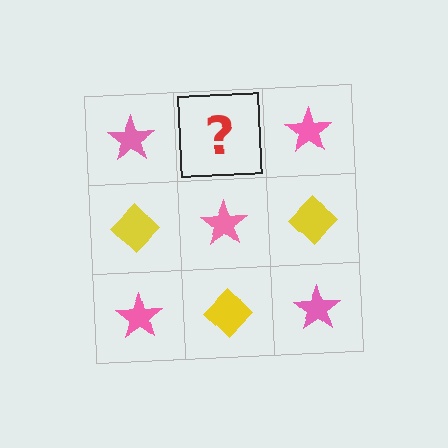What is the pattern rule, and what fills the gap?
The rule is that it alternates pink star and yellow diamond in a checkerboard pattern. The gap should be filled with a yellow diamond.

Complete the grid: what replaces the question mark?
The question mark should be replaced with a yellow diamond.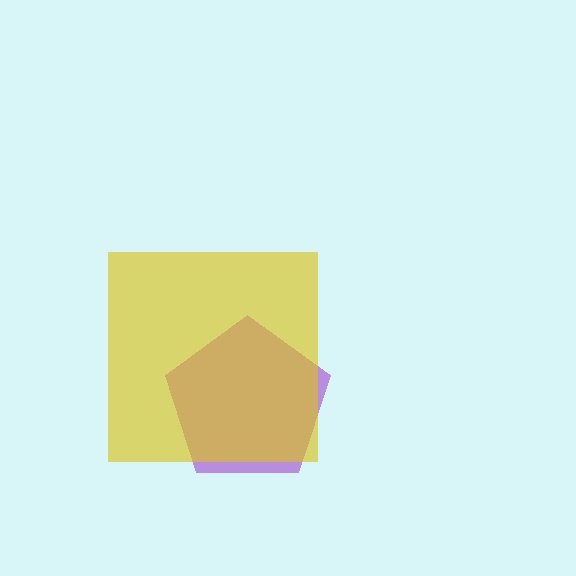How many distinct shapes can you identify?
There are 2 distinct shapes: a purple pentagon, a yellow square.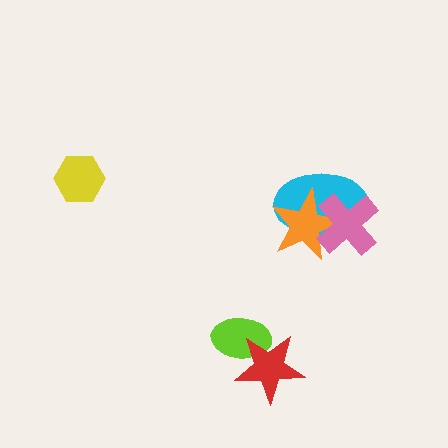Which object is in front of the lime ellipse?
The red star is in front of the lime ellipse.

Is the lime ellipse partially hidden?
Yes, it is partially covered by another shape.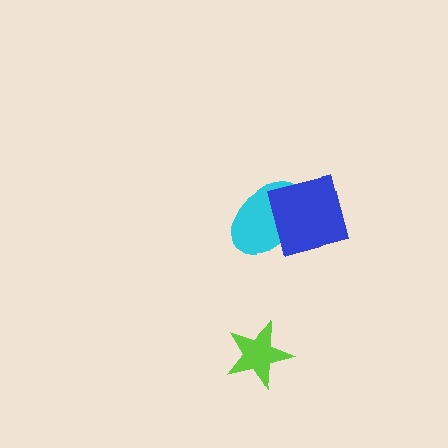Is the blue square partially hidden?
No, no other shape covers it.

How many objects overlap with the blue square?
1 object overlaps with the blue square.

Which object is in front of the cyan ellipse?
The blue square is in front of the cyan ellipse.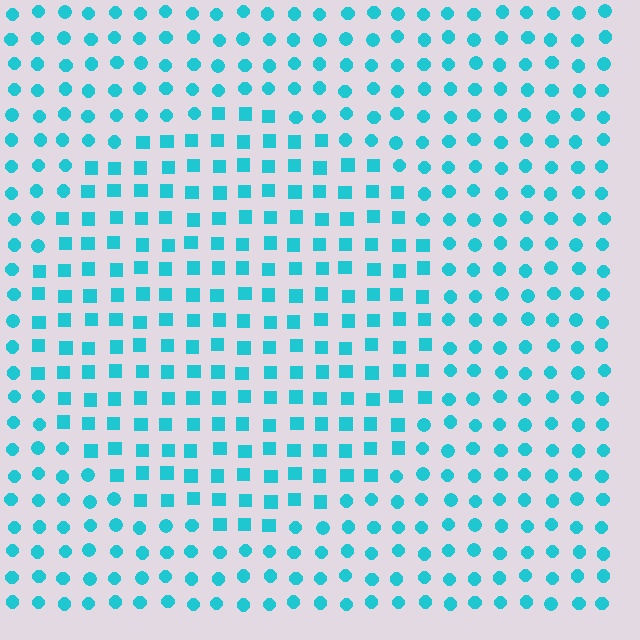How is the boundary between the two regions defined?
The boundary is defined by a change in element shape: squares inside vs. circles outside. All elements share the same color and spacing.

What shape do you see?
I see a circle.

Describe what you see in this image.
The image is filled with small cyan elements arranged in a uniform grid. A circle-shaped region contains squares, while the surrounding area contains circles. The boundary is defined purely by the change in element shape.